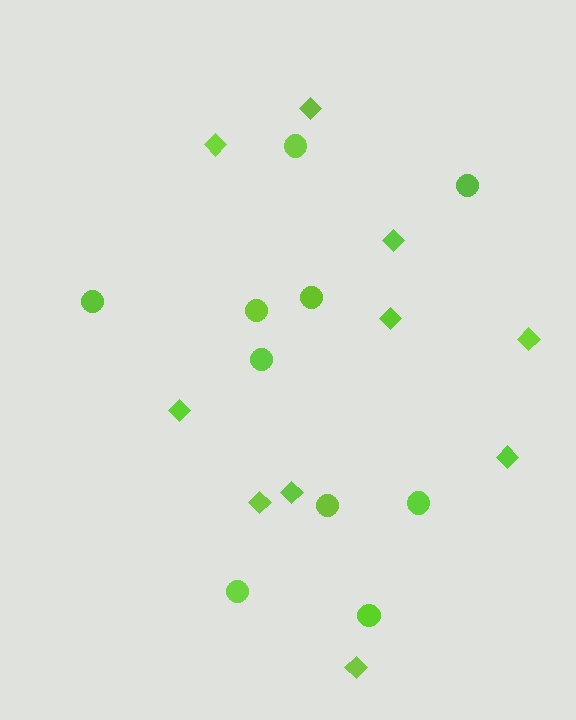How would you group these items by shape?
There are 2 groups: one group of circles (10) and one group of diamonds (10).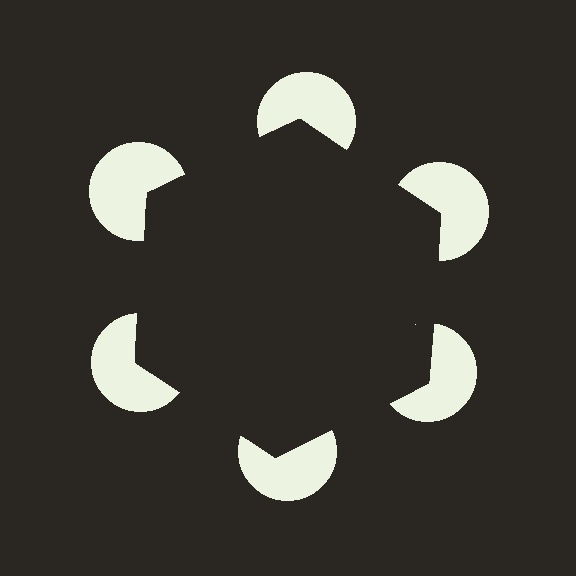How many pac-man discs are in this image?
There are 6 — one at each vertex of the illusory hexagon.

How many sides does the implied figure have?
6 sides.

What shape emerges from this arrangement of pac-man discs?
An illusory hexagon — its edges are inferred from the aligned wedge cuts in the pac-man discs, not physically drawn.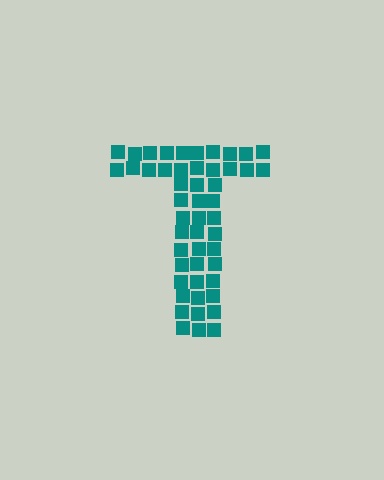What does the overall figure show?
The overall figure shows the letter T.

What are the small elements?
The small elements are squares.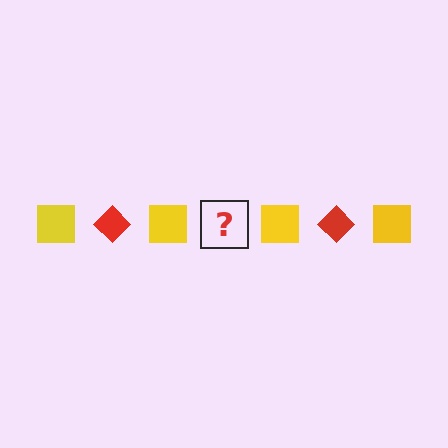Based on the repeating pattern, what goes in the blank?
The blank should be a red diamond.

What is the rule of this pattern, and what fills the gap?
The rule is that the pattern alternates between yellow square and red diamond. The gap should be filled with a red diamond.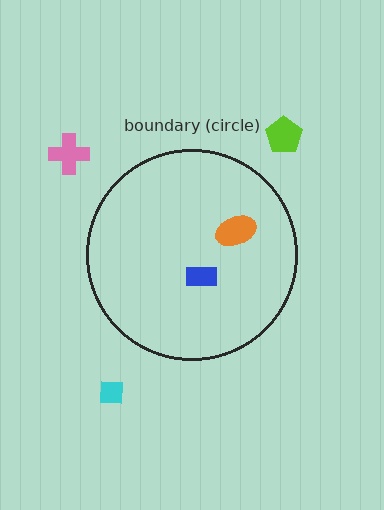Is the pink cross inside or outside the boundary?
Outside.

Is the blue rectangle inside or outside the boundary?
Inside.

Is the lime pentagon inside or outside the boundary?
Outside.